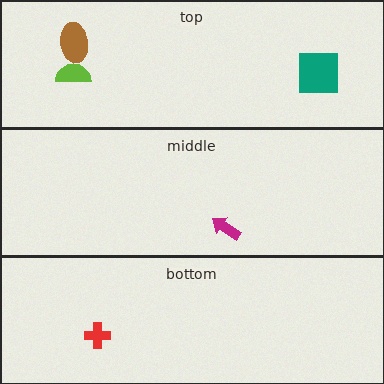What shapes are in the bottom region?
The red cross.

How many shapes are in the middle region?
1.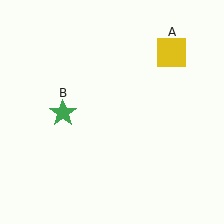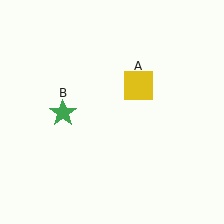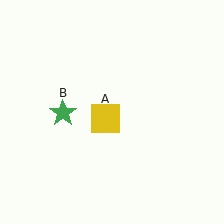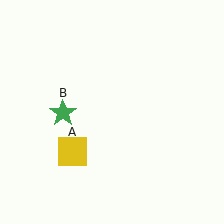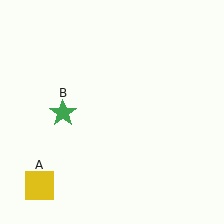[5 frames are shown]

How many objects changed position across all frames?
1 object changed position: yellow square (object A).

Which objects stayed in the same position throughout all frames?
Green star (object B) remained stationary.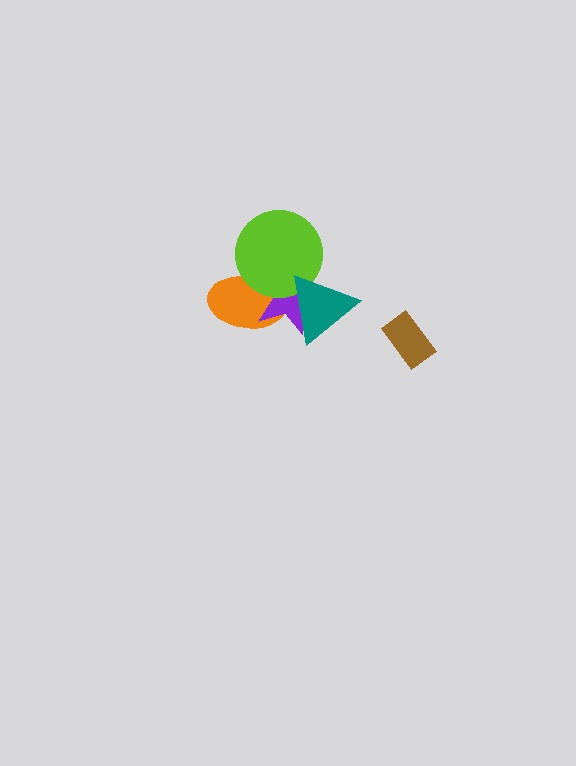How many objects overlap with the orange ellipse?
2 objects overlap with the orange ellipse.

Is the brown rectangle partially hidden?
No, no other shape covers it.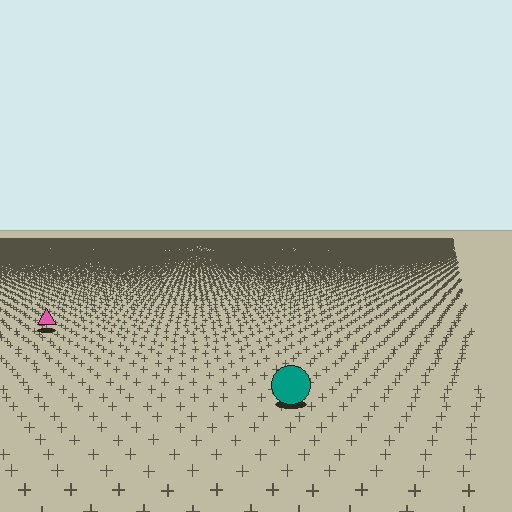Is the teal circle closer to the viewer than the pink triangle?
Yes. The teal circle is closer — you can tell from the texture gradient: the ground texture is coarser near it.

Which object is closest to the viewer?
The teal circle is closest. The texture marks near it are larger and more spread out.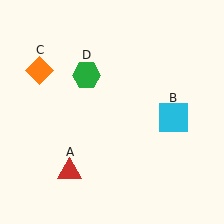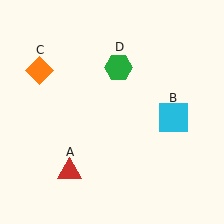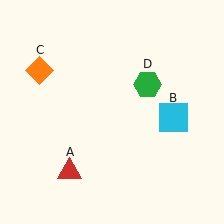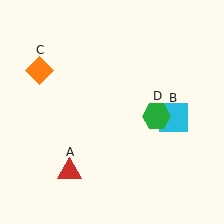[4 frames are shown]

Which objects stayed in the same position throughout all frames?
Red triangle (object A) and cyan square (object B) and orange diamond (object C) remained stationary.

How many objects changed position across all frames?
1 object changed position: green hexagon (object D).